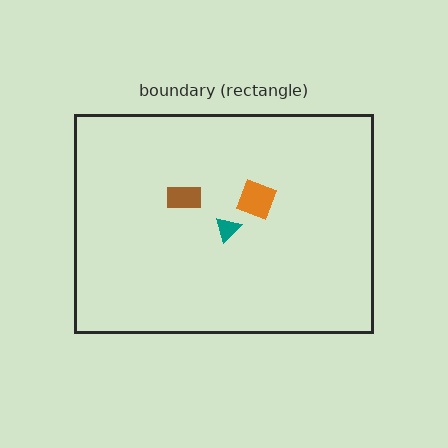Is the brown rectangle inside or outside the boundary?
Inside.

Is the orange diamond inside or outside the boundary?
Inside.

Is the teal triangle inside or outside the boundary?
Inside.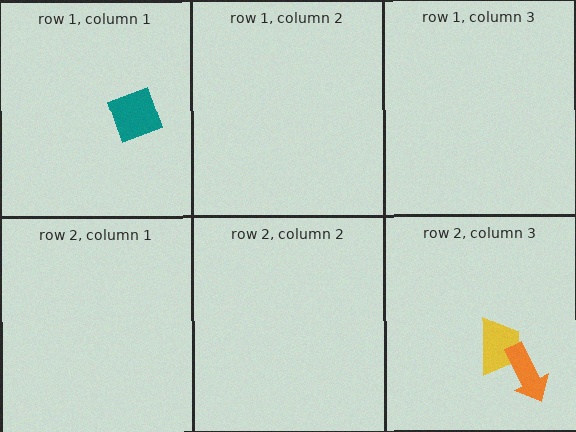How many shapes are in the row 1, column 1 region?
1.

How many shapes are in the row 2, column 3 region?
2.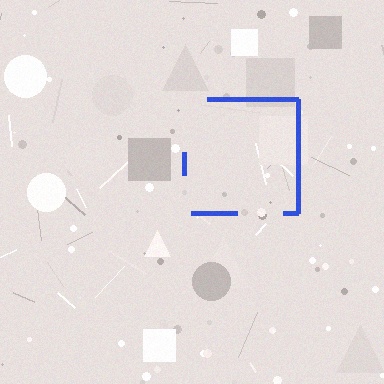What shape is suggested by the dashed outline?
The dashed outline suggests a square.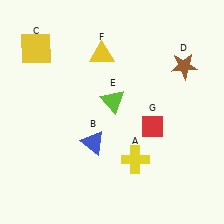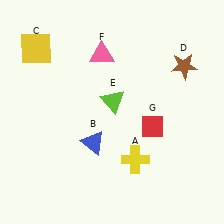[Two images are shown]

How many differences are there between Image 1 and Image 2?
There is 1 difference between the two images.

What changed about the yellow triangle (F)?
In Image 1, F is yellow. In Image 2, it changed to pink.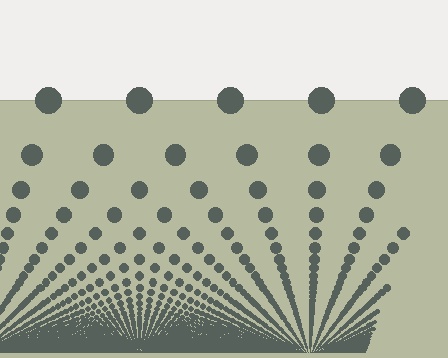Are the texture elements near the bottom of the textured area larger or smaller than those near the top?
Smaller. The gradient is inverted — elements near the bottom are smaller and denser.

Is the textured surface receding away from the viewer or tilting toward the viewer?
The surface appears to tilt toward the viewer. Texture elements get larger and sparser toward the top.